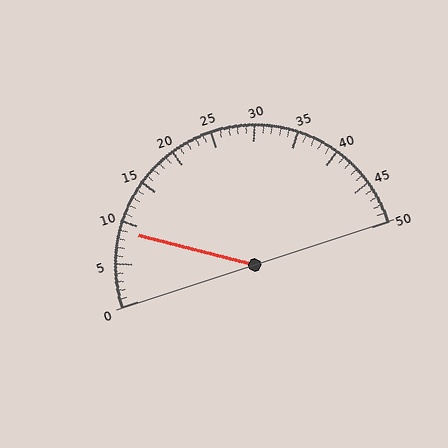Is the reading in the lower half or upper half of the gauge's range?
The reading is in the lower half of the range (0 to 50).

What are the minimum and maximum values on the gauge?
The gauge ranges from 0 to 50.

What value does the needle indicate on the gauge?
The needle indicates approximately 9.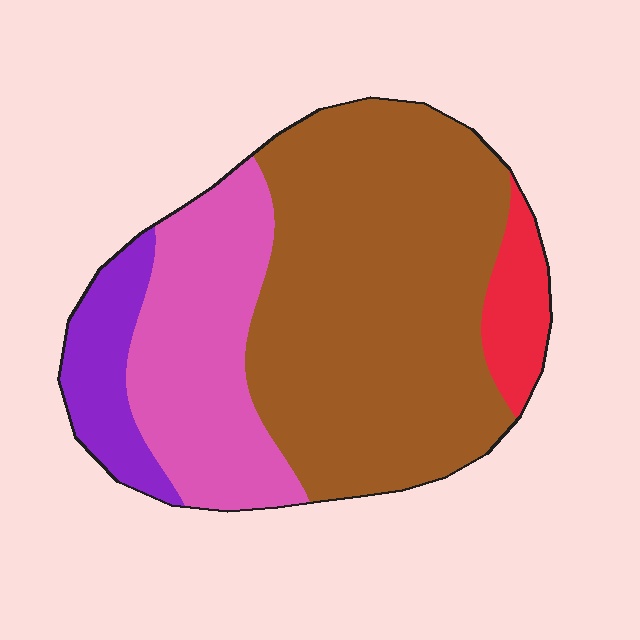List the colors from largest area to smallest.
From largest to smallest: brown, pink, purple, red.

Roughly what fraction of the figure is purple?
Purple covers about 10% of the figure.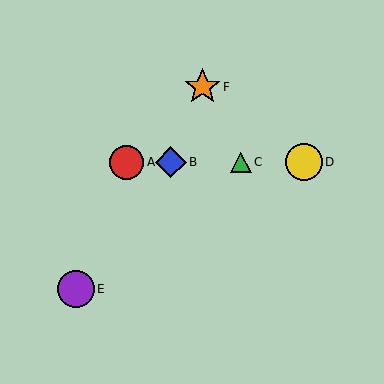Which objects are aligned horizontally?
Objects A, B, C, D are aligned horizontally.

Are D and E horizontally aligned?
No, D is at y≈162 and E is at y≈289.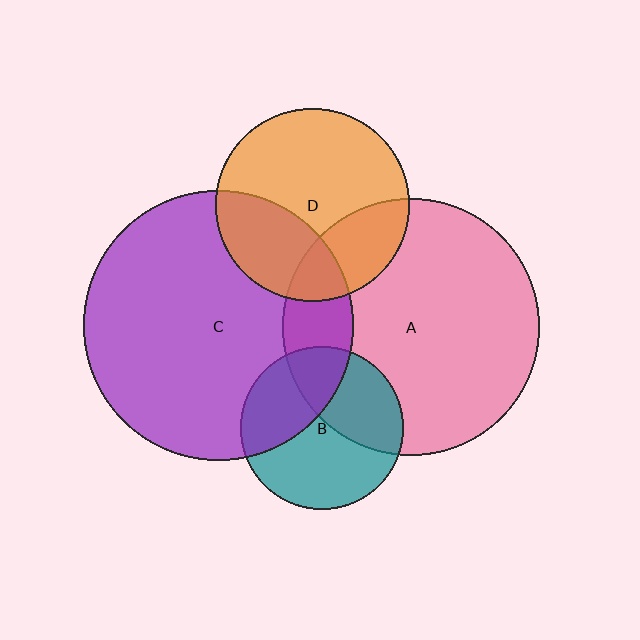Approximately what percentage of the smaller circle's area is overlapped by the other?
Approximately 40%.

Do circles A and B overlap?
Yes.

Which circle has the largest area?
Circle C (purple).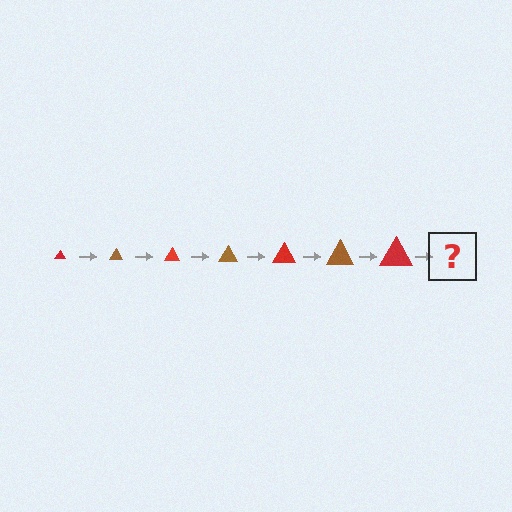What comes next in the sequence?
The next element should be a brown triangle, larger than the previous one.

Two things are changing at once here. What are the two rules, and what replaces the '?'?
The two rules are that the triangle grows larger each step and the color cycles through red and brown. The '?' should be a brown triangle, larger than the previous one.